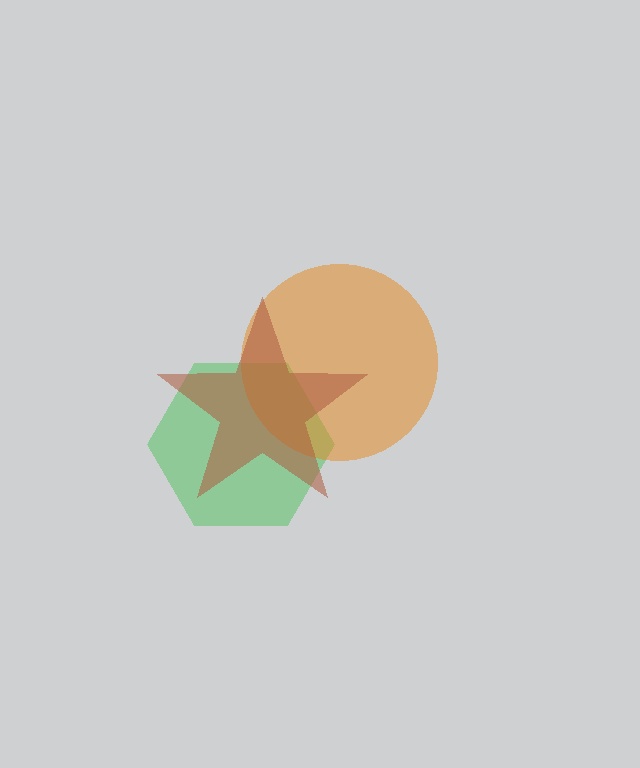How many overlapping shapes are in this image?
There are 3 overlapping shapes in the image.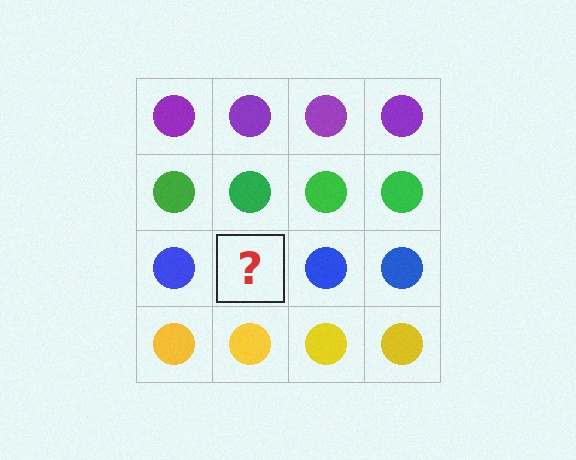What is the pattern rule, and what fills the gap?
The rule is that each row has a consistent color. The gap should be filled with a blue circle.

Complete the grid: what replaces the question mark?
The question mark should be replaced with a blue circle.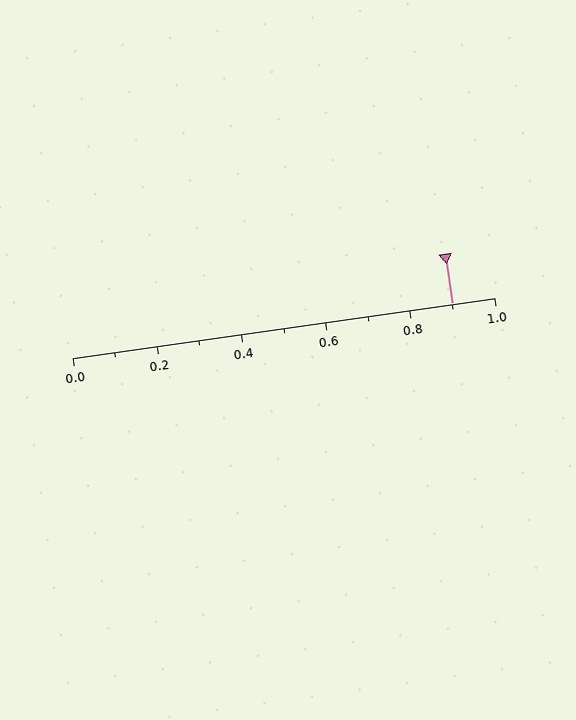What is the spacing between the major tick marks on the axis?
The major ticks are spaced 0.2 apart.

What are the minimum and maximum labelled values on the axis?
The axis runs from 0.0 to 1.0.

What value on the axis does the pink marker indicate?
The marker indicates approximately 0.9.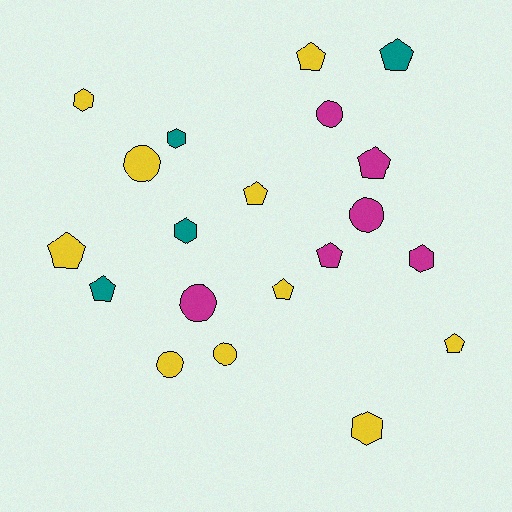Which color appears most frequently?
Yellow, with 10 objects.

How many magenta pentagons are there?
There are 2 magenta pentagons.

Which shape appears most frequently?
Pentagon, with 9 objects.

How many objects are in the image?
There are 20 objects.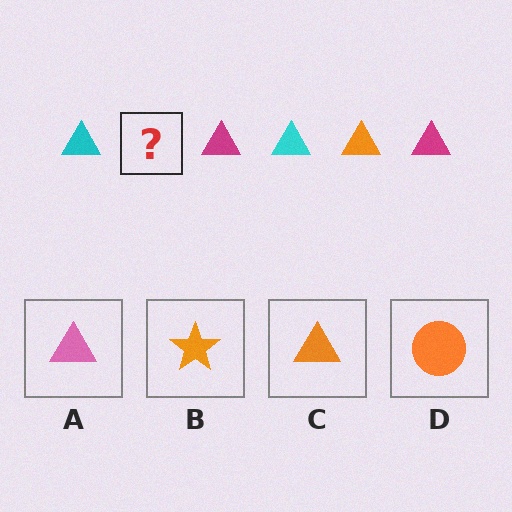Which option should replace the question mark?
Option C.